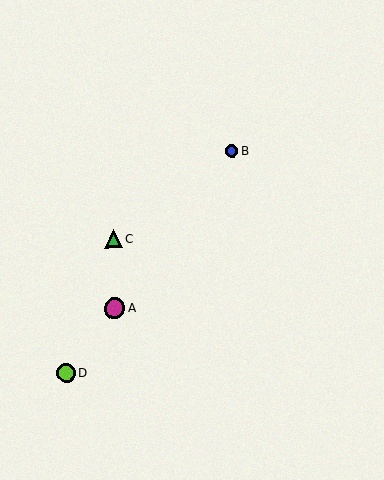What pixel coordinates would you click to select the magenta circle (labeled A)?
Click at (115, 309) to select the magenta circle A.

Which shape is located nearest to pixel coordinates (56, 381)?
The lime circle (labeled D) at (66, 373) is nearest to that location.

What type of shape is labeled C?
Shape C is a green triangle.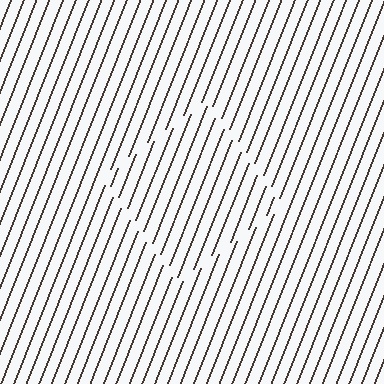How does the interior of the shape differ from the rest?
The interior of the shape contains the same grating, shifted by half a period — the contour is defined by the phase discontinuity where line-ends from the inner and outer gratings abut.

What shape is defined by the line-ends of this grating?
An illusory square. The interior of the shape contains the same grating, shifted by half a period — the contour is defined by the phase discontinuity where line-ends from the inner and outer gratings abut.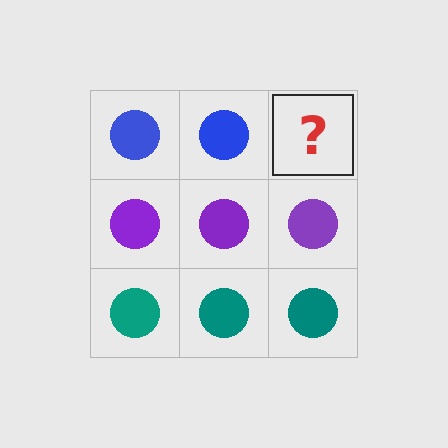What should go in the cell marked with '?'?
The missing cell should contain a blue circle.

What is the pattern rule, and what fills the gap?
The rule is that each row has a consistent color. The gap should be filled with a blue circle.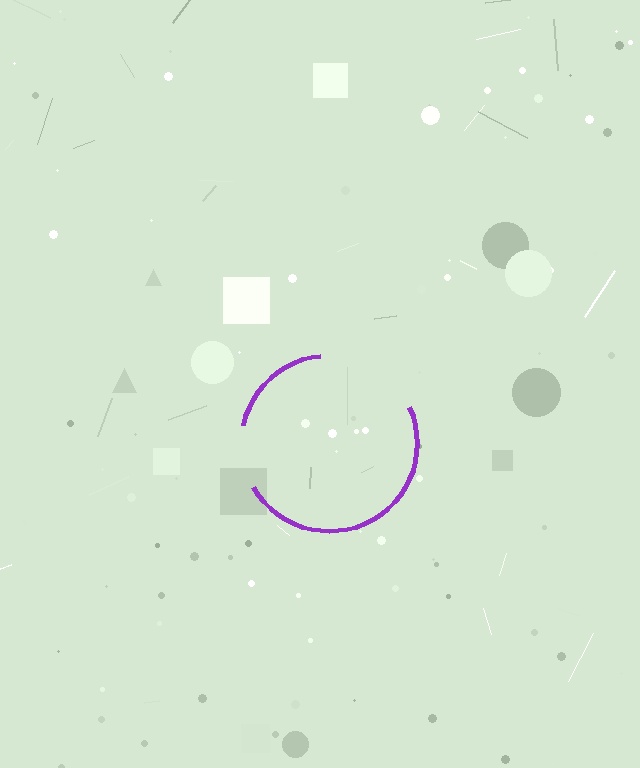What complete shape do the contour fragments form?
The contour fragments form a circle.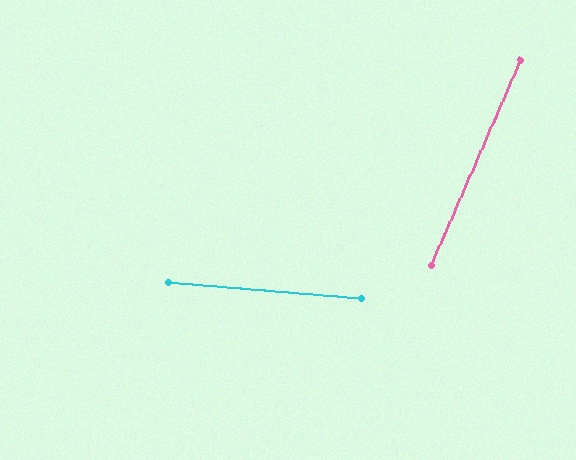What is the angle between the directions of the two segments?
Approximately 71 degrees.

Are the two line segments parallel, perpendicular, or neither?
Neither parallel nor perpendicular — they differ by about 71°.